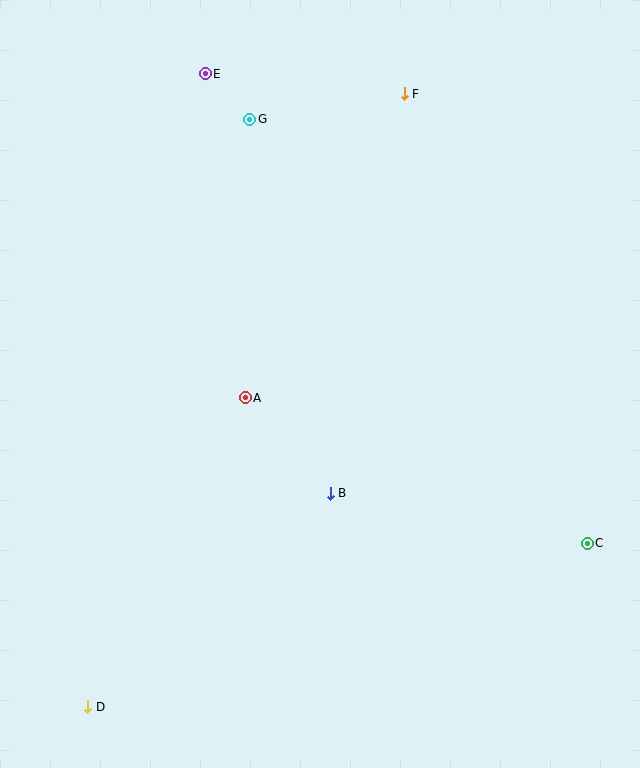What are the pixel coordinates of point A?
Point A is at (245, 398).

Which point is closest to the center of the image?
Point A at (245, 398) is closest to the center.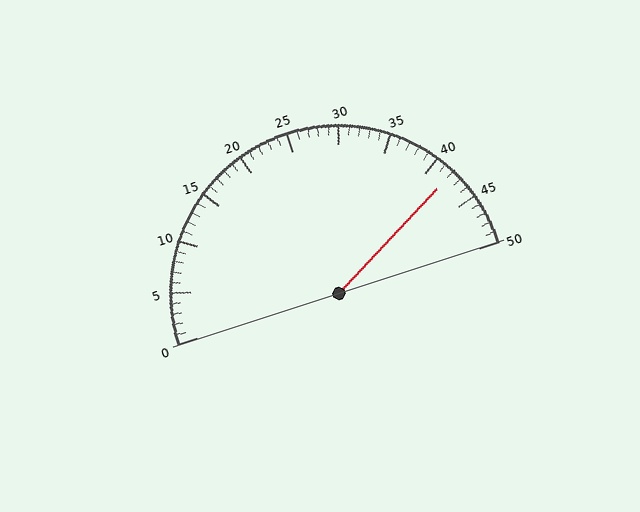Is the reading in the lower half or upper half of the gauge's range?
The reading is in the upper half of the range (0 to 50).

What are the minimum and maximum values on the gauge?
The gauge ranges from 0 to 50.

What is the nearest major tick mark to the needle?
The nearest major tick mark is 40.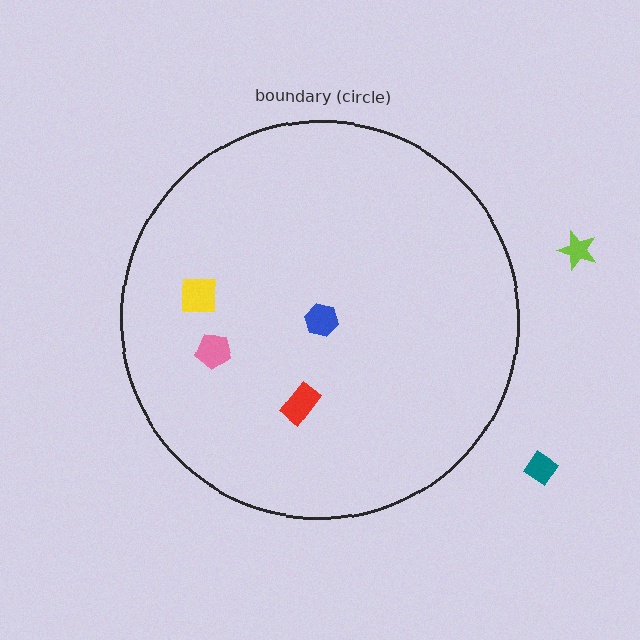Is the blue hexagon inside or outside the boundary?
Inside.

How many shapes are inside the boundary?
4 inside, 2 outside.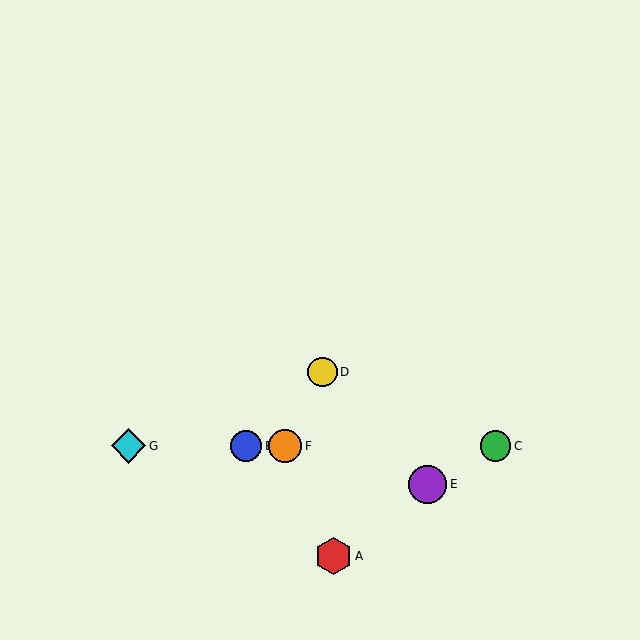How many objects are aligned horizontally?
4 objects (B, C, F, G) are aligned horizontally.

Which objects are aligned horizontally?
Objects B, C, F, G are aligned horizontally.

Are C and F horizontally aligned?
Yes, both are at y≈446.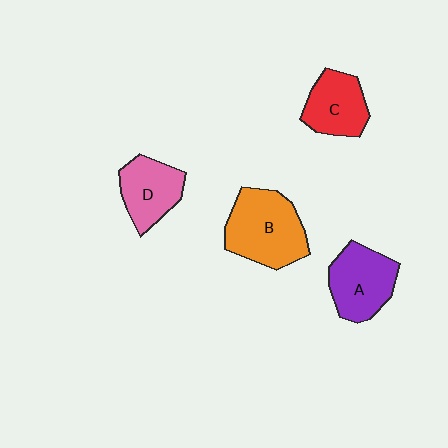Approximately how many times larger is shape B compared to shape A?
Approximately 1.3 times.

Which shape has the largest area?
Shape B (orange).